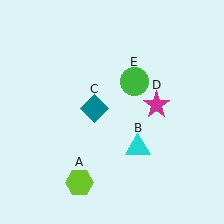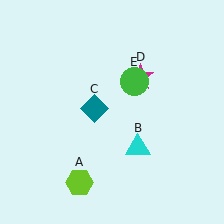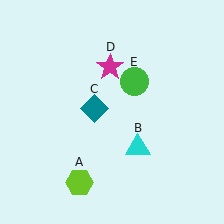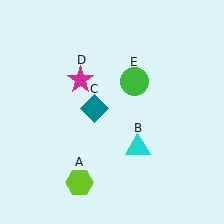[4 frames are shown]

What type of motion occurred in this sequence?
The magenta star (object D) rotated counterclockwise around the center of the scene.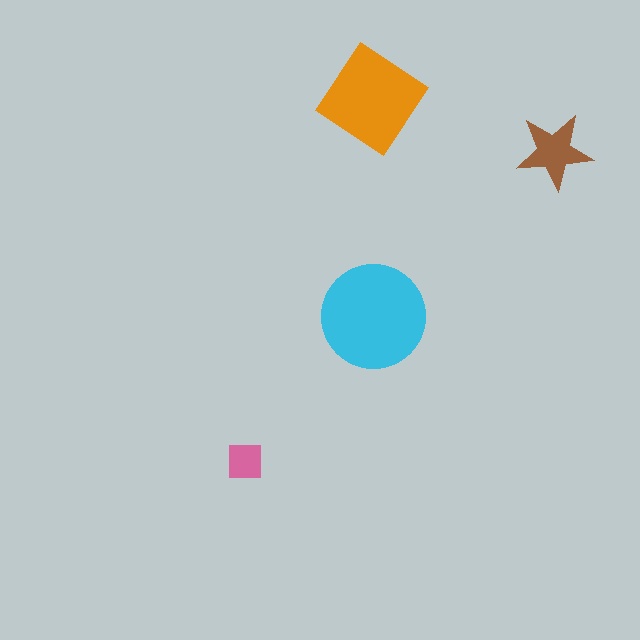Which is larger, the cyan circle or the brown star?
The cyan circle.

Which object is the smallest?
The pink square.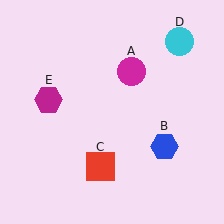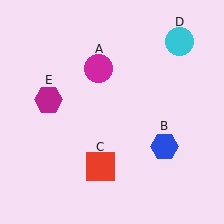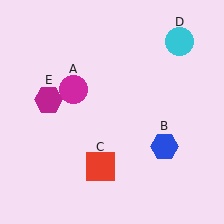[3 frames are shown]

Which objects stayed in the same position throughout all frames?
Blue hexagon (object B) and red square (object C) and cyan circle (object D) and magenta hexagon (object E) remained stationary.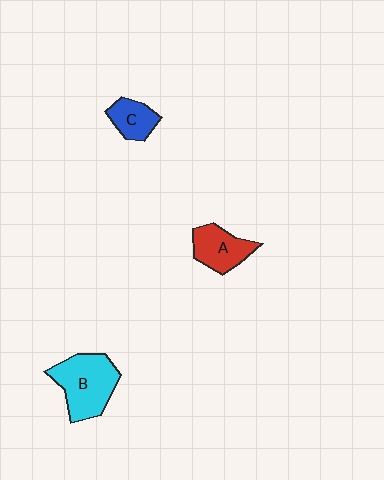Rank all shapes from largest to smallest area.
From largest to smallest: B (cyan), A (red), C (blue).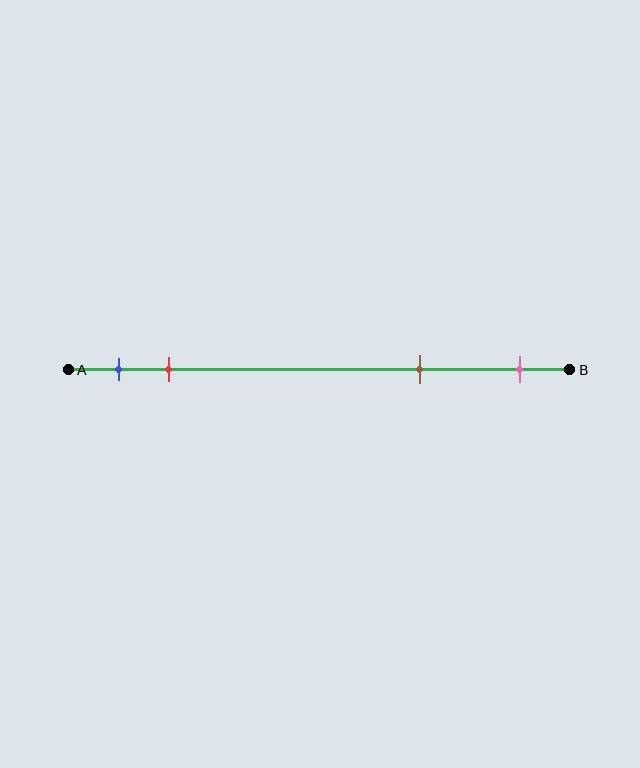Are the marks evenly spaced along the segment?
No, the marks are not evenly spaced.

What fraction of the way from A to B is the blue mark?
The blue mark is approximately 10% (0.1) of the way from A to B.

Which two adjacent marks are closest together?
The blue and red marks are the closest adjacent pair.